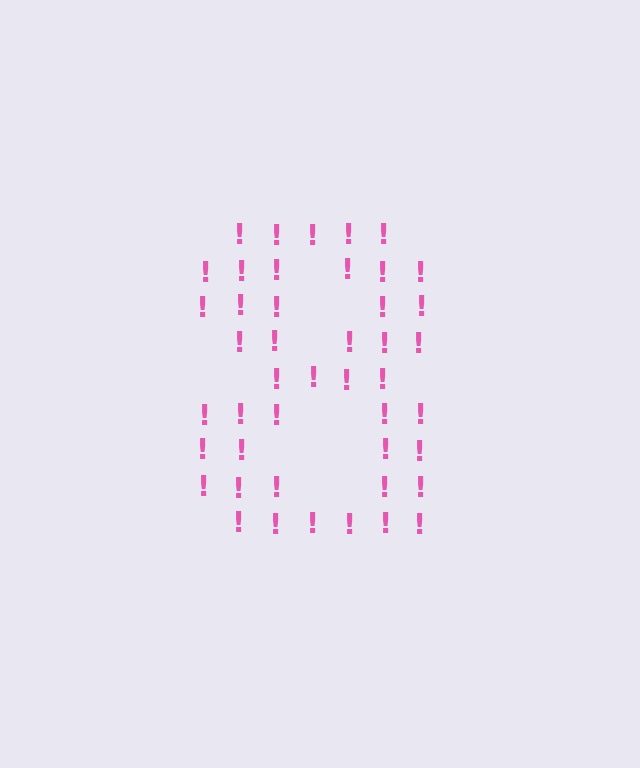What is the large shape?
The large shape is the digit 8.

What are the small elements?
The small elements are exclamation marks.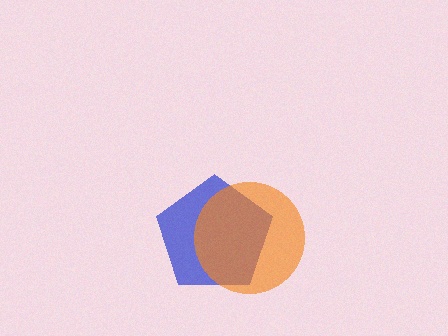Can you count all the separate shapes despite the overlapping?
Yes, there are 2 separate shapes.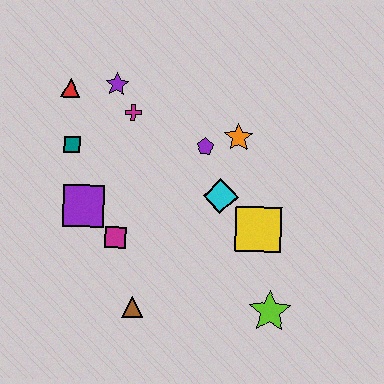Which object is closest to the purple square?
The magenta square is closest to the purple square.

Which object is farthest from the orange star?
The brown triangle is farthest from the orange star.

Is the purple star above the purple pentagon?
Yes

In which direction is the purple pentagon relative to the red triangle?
The purple pentagon is to the right of the red triangle.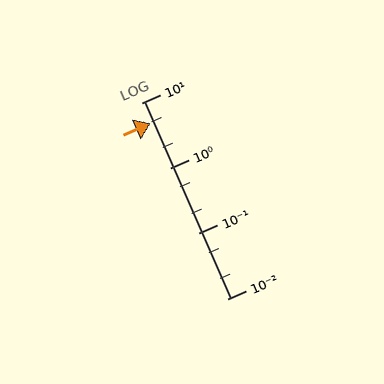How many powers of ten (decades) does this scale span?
The scale spans 3 decades, from 0.01 to 10.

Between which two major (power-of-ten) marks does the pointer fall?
The pointer is between 1 and 10.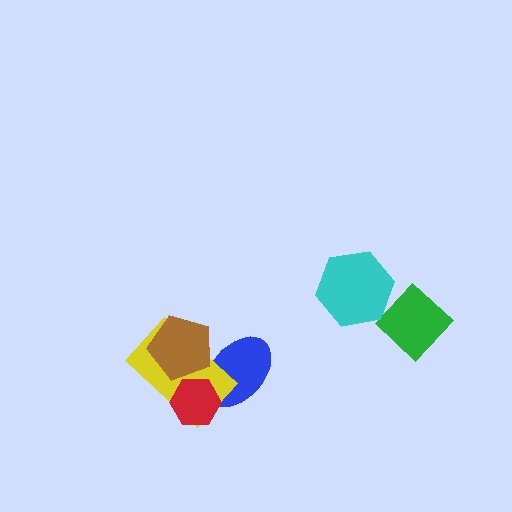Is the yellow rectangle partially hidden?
Yes, it is partially covered by another shape.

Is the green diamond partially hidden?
No, no other shape covers it.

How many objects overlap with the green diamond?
0 objects overlap with the green diamond.